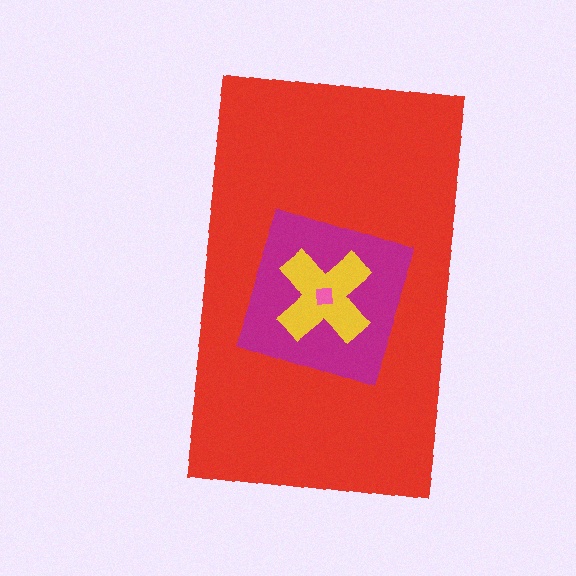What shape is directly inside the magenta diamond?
The yellow cross.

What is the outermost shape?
The red rectangle.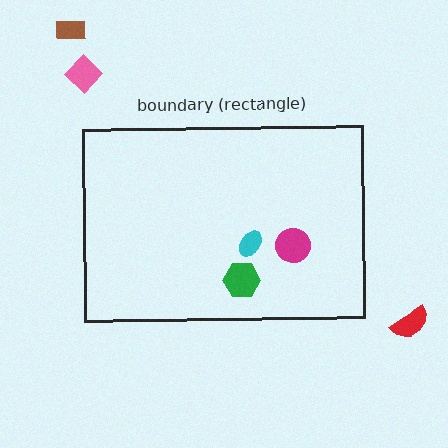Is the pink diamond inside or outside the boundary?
Outside.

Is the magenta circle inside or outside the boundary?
Inside.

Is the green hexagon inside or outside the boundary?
Inside.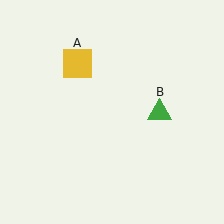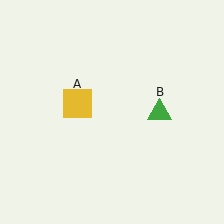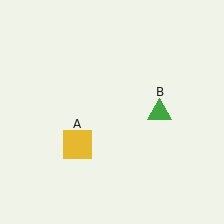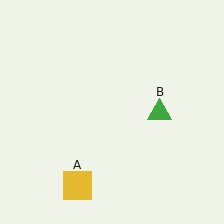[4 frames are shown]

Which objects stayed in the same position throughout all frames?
Green triangle (object B) remained stationary.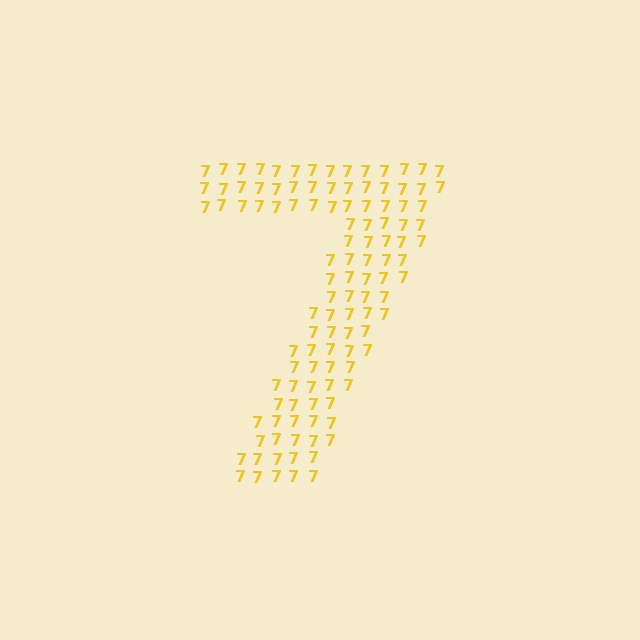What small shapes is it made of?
It is made of small digit 7's.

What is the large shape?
The large shape is the digit 7.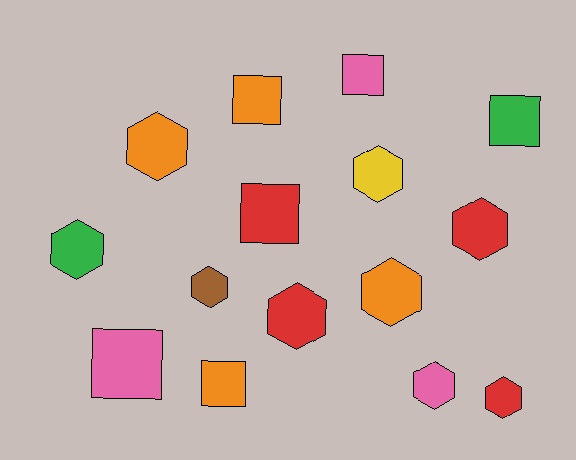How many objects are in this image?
There are 15 objects.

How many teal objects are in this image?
There are no teal objects.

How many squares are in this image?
There are 6 squares.